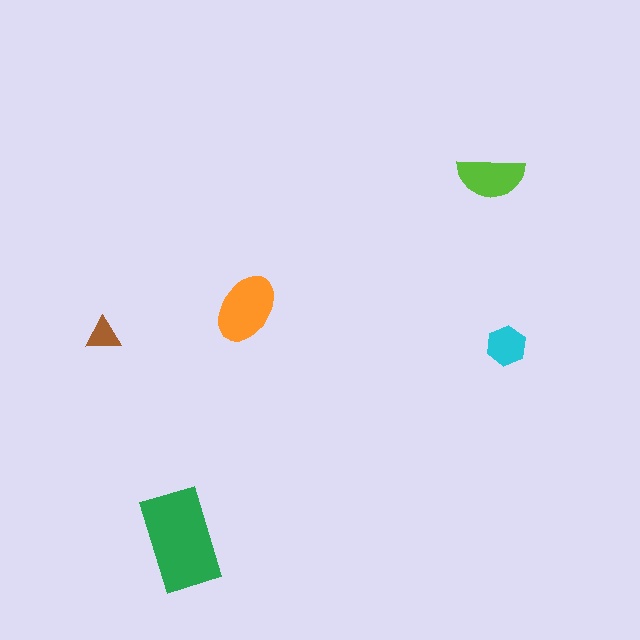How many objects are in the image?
There are 5 objects in the image.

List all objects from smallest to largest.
The brown triangle, the cyan hexagon, the lime semicircle, the orange ellipse, the green rectangle.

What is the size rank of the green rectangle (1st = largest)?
1st.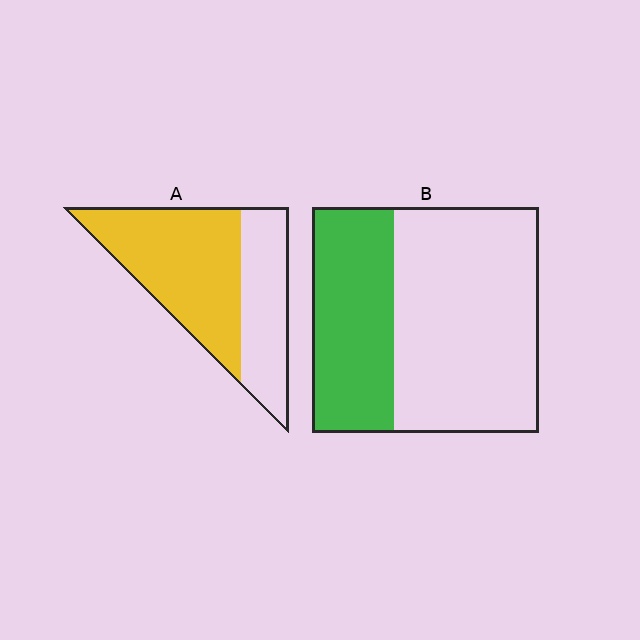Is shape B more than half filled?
No.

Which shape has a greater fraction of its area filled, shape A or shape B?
Shape A.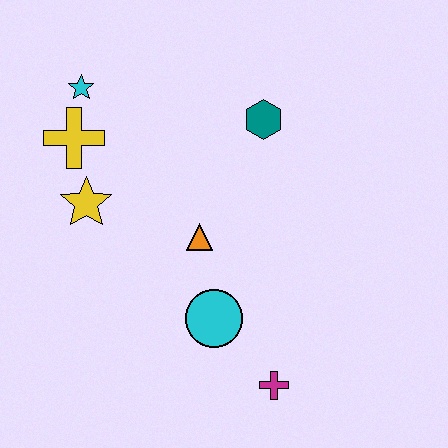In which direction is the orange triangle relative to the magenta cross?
The orange triangle is above the magenta cross.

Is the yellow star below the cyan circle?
No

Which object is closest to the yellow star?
The yellow cross is closest to the yellow star.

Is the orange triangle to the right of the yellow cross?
Yes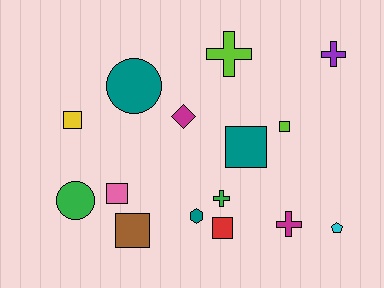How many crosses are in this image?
There are 4 crosses.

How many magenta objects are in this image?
There are 2 magenta objects.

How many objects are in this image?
There are 15 objects.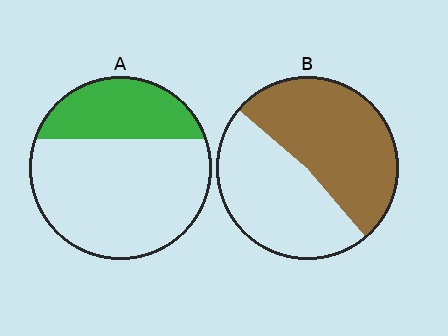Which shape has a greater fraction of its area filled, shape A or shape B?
Shape B.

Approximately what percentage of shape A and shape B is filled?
A is approximately 30% and B is approximately 55%.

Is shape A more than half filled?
No.